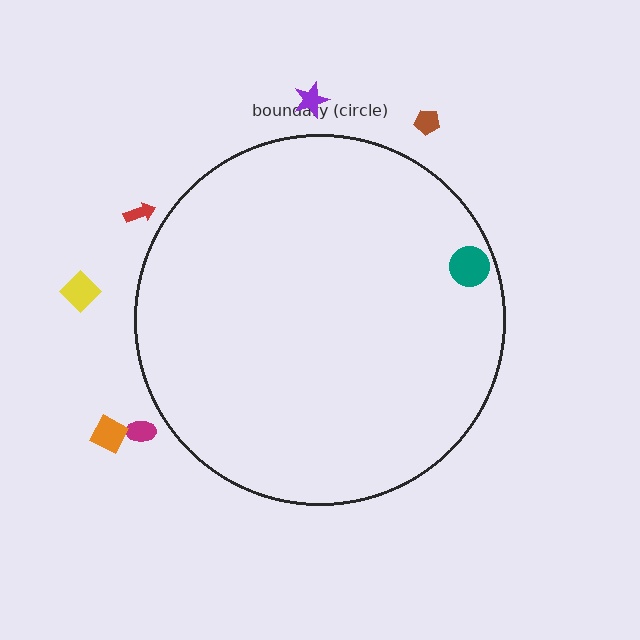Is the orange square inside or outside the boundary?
Outside.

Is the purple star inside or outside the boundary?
Outside.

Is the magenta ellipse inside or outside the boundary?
Outside.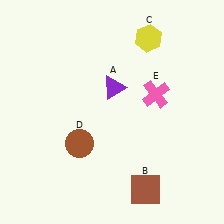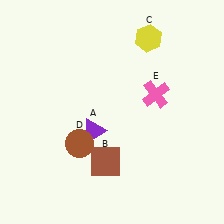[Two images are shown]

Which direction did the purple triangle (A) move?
The purple triangle (A) moved down.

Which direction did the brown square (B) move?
The brown square (B) moved left.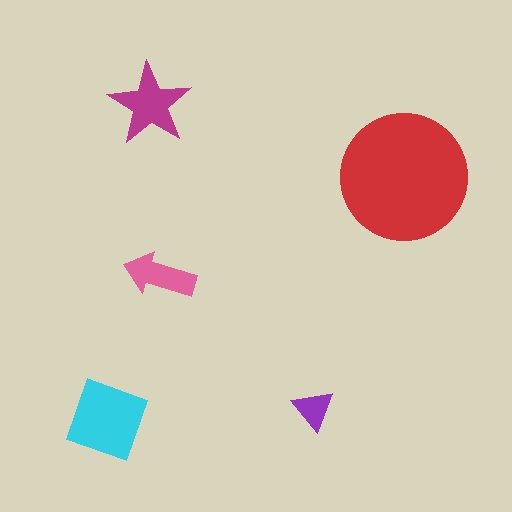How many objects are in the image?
There are 5 objects in the image.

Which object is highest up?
The magenta star is topmost.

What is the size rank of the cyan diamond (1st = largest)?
2nd.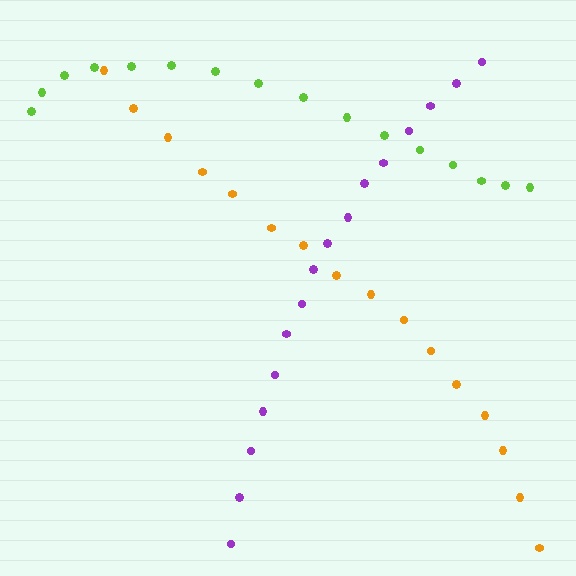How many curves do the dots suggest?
There are 3 distinct paths.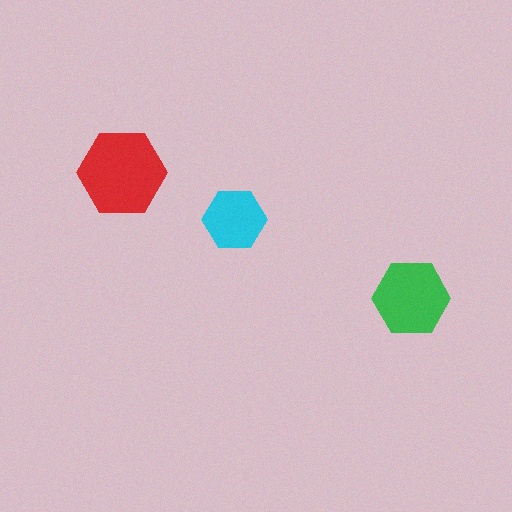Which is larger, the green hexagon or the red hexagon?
The red one.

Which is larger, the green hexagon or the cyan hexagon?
The green one.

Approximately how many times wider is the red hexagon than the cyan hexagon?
About 1.5 times wider.